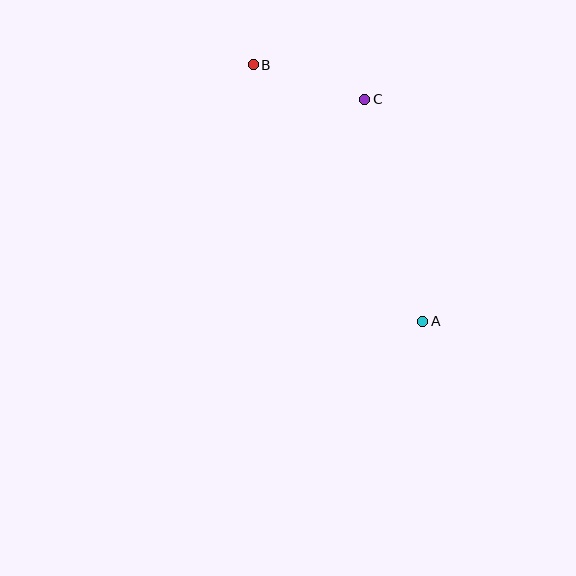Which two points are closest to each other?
Points B and C are closest to each other.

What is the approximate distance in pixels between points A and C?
The distance between A and C is approximately 229 pixels.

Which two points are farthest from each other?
Points A and B are farthest from each other.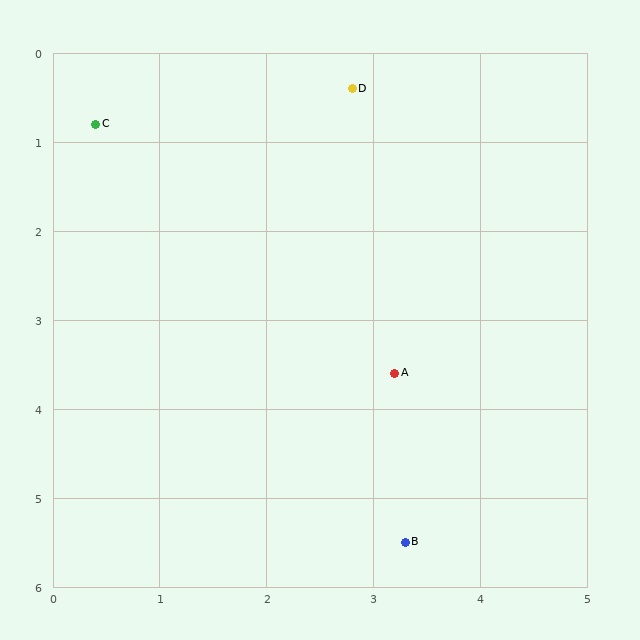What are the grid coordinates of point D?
Point D is at approximately (2.8, 0.4).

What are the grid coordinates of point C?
Point C is at approximately (0.4, 0.8).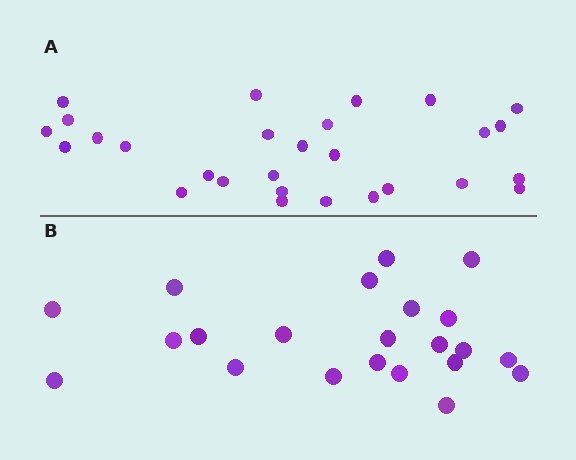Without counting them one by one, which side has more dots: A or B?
Region A (the top region) has more dots.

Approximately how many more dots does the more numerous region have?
Region A has about 6 more dots than region B.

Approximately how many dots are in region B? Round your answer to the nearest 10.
About 20 dots. (The exact count is 22, which rounds to 20.)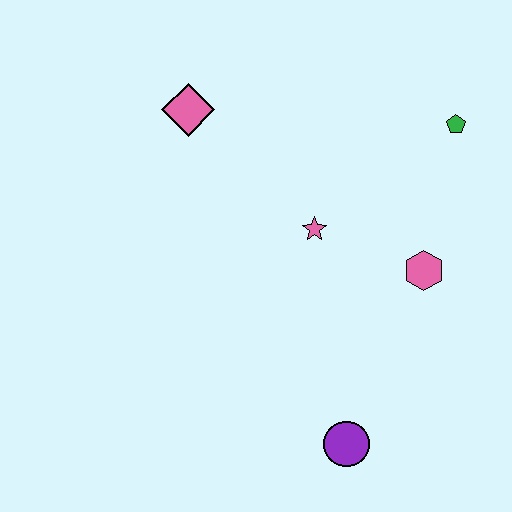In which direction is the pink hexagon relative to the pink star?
The pink hexagon is to the right of the pink star.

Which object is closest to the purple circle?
The pink hexagon is closest to the purple circle.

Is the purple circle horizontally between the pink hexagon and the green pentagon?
No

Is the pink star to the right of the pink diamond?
Yes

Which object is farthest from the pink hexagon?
The pink diamond is farthest from the pink hexagon.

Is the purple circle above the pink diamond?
No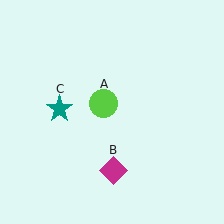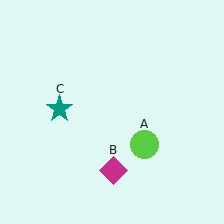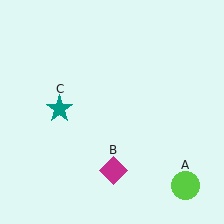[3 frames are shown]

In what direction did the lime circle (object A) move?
The lime circle (object A) moved down and to the right.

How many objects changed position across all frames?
1 object changed position: lime circle (object A).